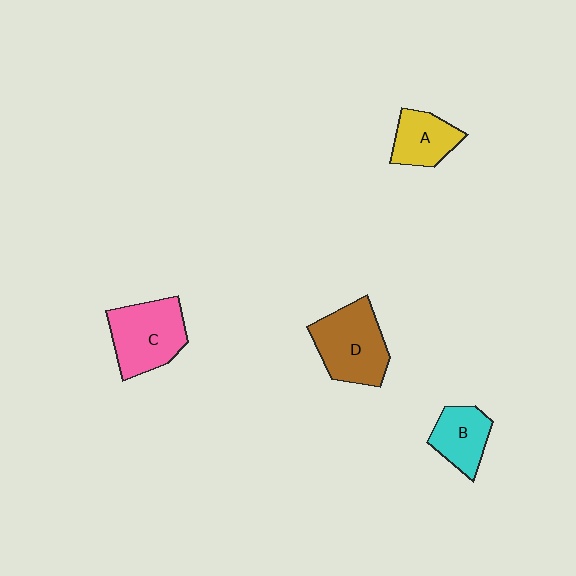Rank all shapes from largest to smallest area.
From largest to smallest: D (brown), C (pink), B (cyan), A (yellow).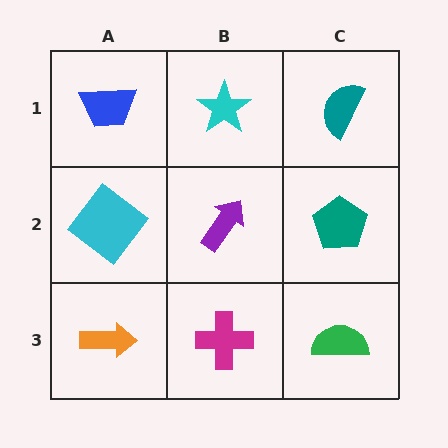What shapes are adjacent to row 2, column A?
A blue trapezoid (row 1, column A), an orange arrow (row 3, column A), a purple arrow (row 2, column B).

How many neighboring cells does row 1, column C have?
2.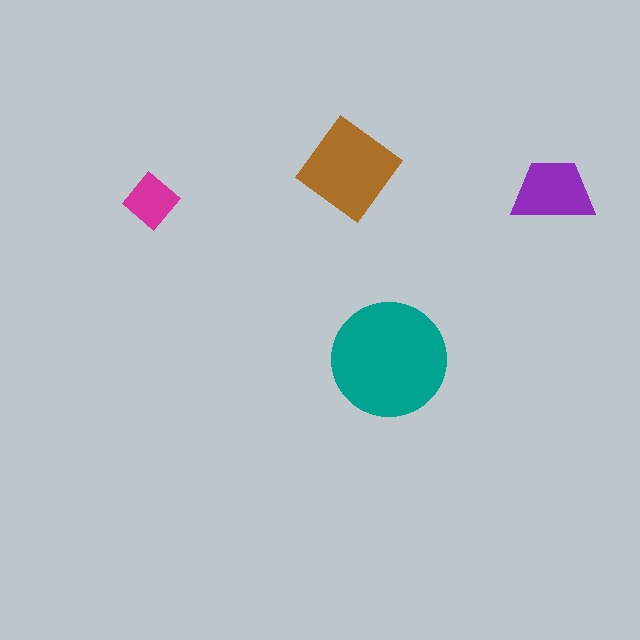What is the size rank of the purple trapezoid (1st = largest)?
3rd.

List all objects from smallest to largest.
The magenta diamond, the purple trapezoid, the brown diamond, the teal circle.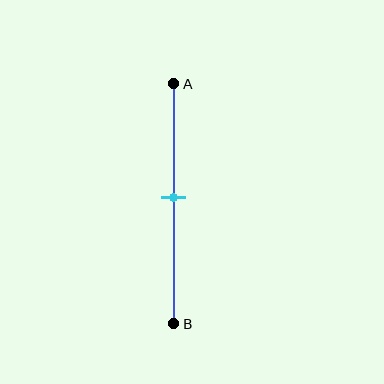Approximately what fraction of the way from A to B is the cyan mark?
The cyan mark is approximately 45% of the way from A to B.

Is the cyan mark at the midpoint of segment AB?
Yes, the mark is approximately at the midpoint.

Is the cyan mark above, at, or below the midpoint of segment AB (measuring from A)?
The cyan mark is approximately at the midpoint of segment AB.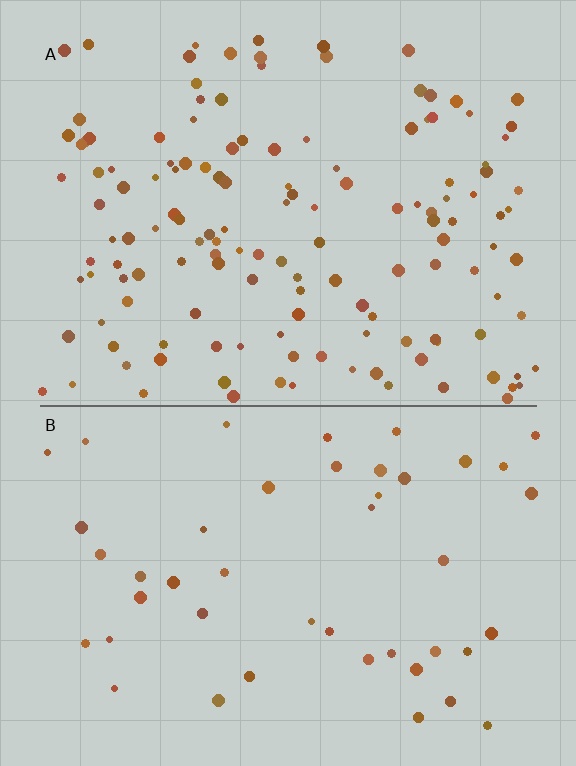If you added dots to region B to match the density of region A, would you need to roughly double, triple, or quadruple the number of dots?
Approximately triple.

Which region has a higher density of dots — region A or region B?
A (the top).